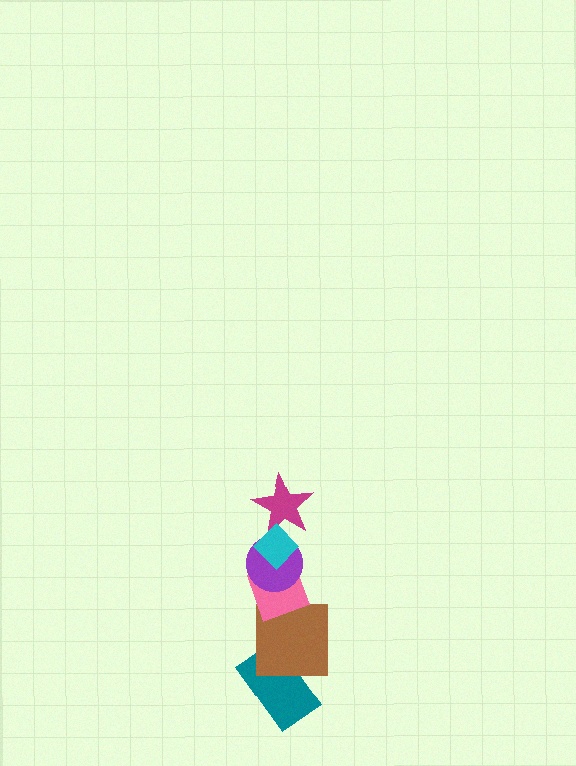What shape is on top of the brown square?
The pink diamond is on top of the brown square.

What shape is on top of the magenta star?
The cyan diamond is on top of the magenta star.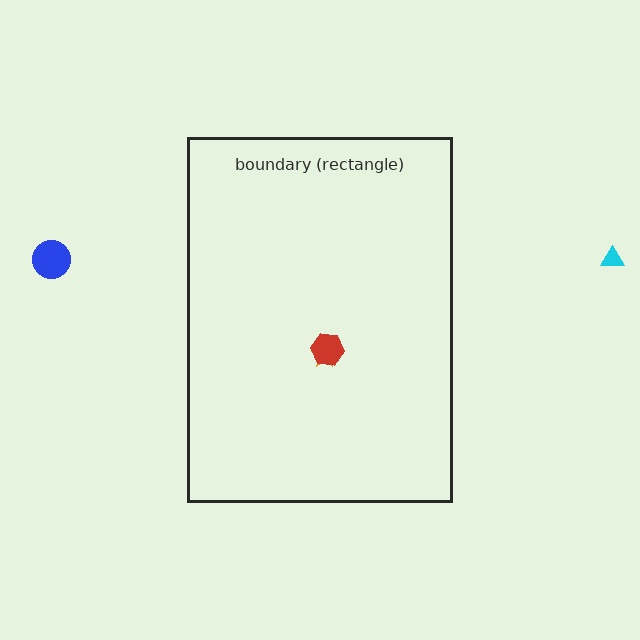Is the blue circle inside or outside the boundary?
Outside.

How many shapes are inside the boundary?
2 inside, 2 outside.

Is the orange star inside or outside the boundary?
Inside.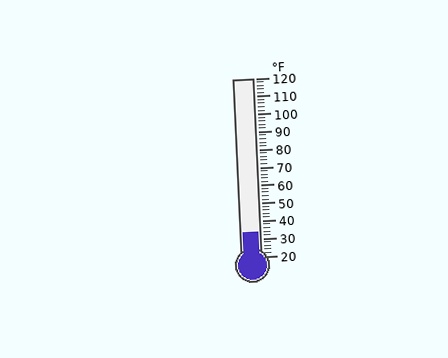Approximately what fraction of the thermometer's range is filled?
The thermometer is filled to approximately 15% of its range.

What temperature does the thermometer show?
The thermometer shows approximately 34°F.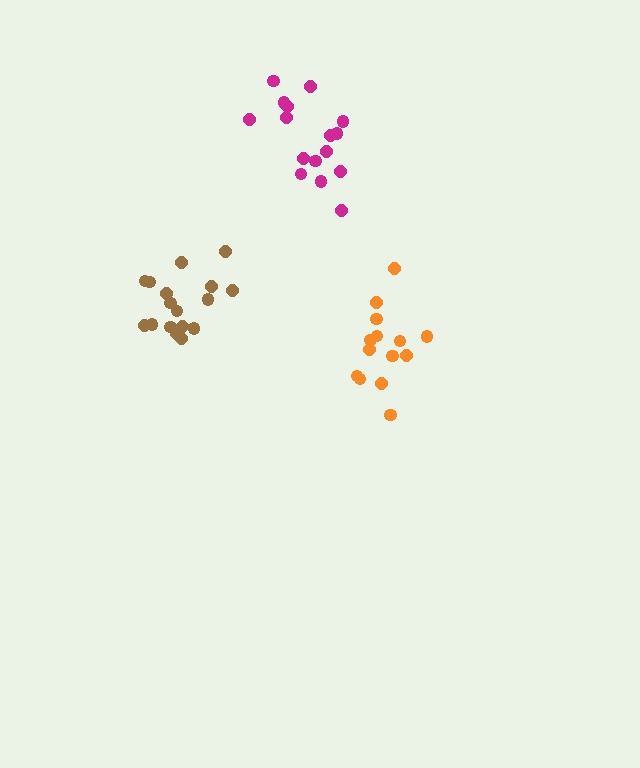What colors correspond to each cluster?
The clusters are colored: brown, orange, magenta.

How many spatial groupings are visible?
There are 3 spatial groupings.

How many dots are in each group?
Group 1: 17 dots, Group 2: 14 dots, Group 3: 16 dots (47 total).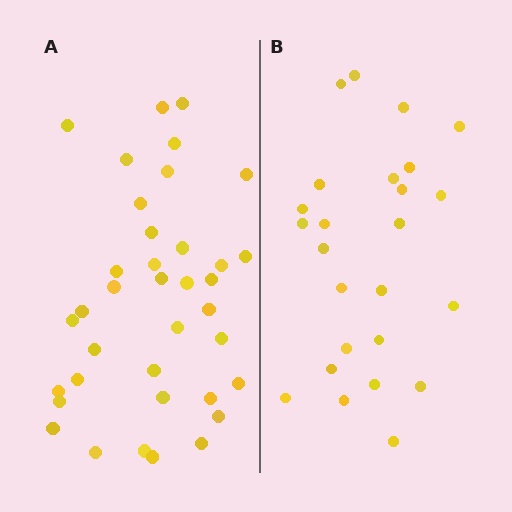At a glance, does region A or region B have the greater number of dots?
Region A (the left region) has more dots.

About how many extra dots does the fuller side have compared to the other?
Region A has roughly 12 or so more dots than region B.